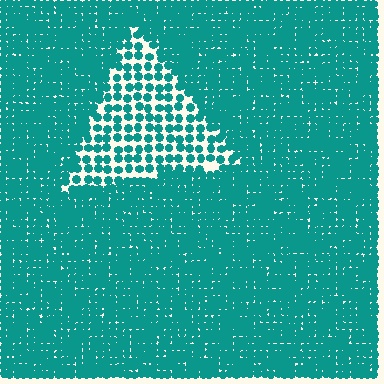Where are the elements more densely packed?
The elements are more densely packed outside the triangle boundary.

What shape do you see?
I see a triangle.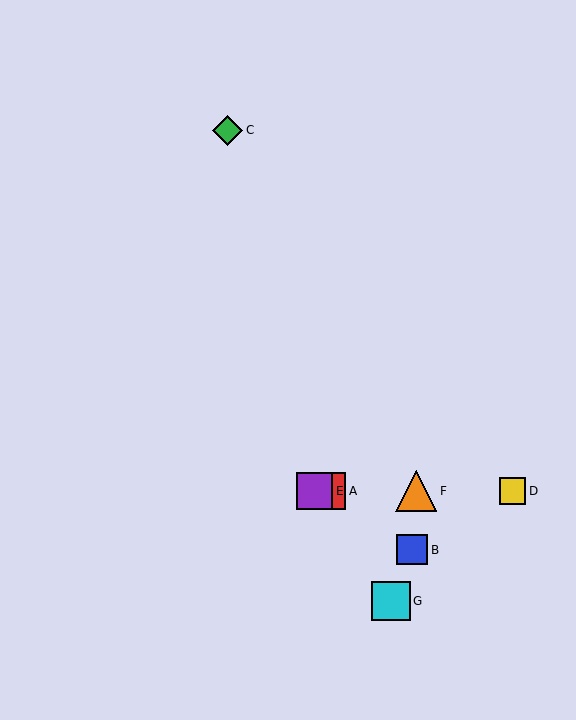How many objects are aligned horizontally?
4 objects (A, D, E, F) are aligned horizontally.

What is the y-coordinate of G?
Object G is at y≈601.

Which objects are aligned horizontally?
Objects A, D, E, F are aligned horizontally.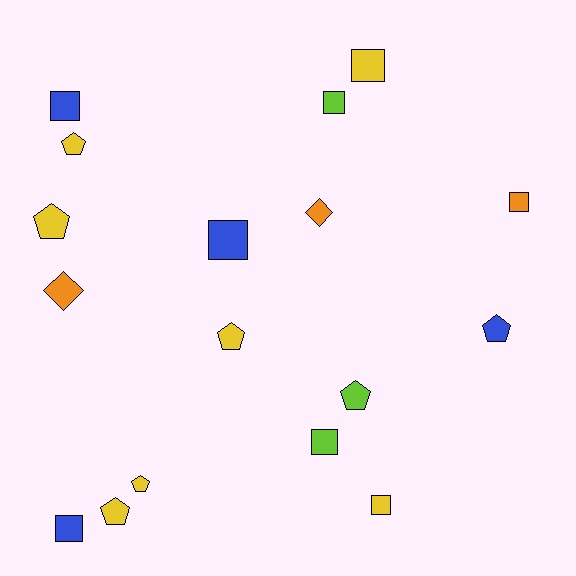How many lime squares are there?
There are 2 lime squares.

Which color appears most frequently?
Yellow, with 7 objects.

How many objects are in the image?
There are 17 objects.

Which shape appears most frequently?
Square, with 8 objects.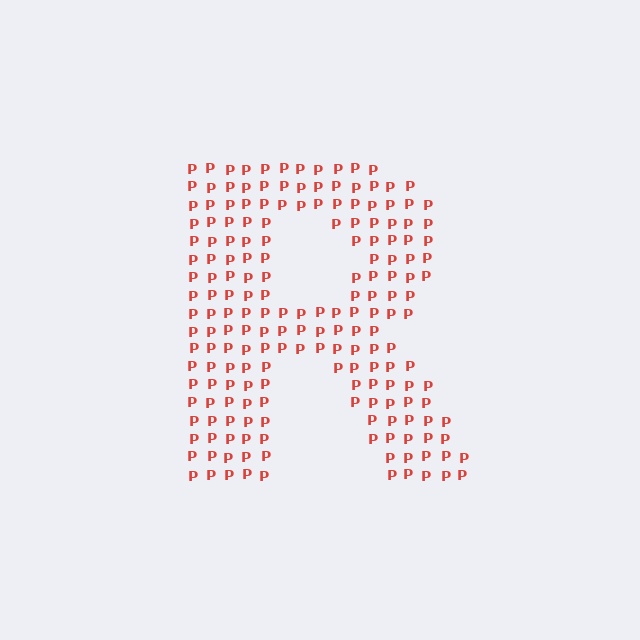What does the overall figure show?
The overall figure shows the letter R.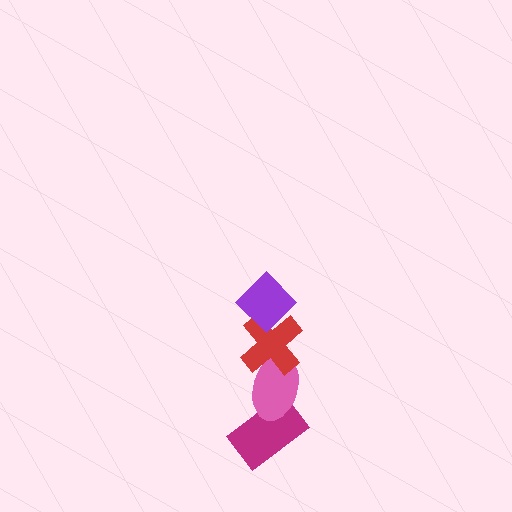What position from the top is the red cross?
The red cross is 2nd from the top.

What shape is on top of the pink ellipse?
The red cross is on top of the pink ellipse.